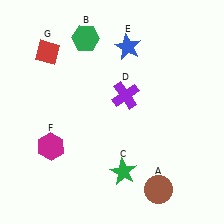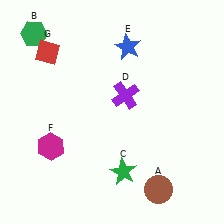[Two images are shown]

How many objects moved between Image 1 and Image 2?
1 object moved between the two images.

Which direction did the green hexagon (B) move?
The green hexagon (B) moved left.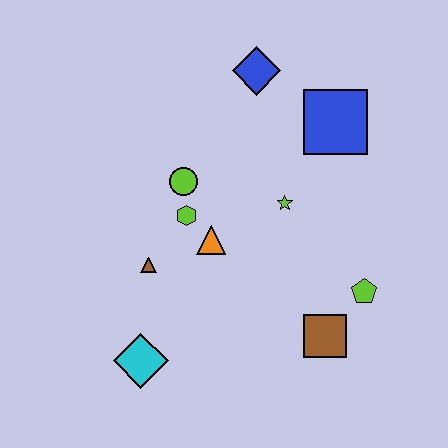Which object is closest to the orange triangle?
The lime hexagon is closest to the orange triangle.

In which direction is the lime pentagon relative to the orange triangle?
The lime pentagon is to the right of the orange triangle.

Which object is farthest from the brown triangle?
The blue square is farthest from the brown triangle.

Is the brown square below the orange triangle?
Yes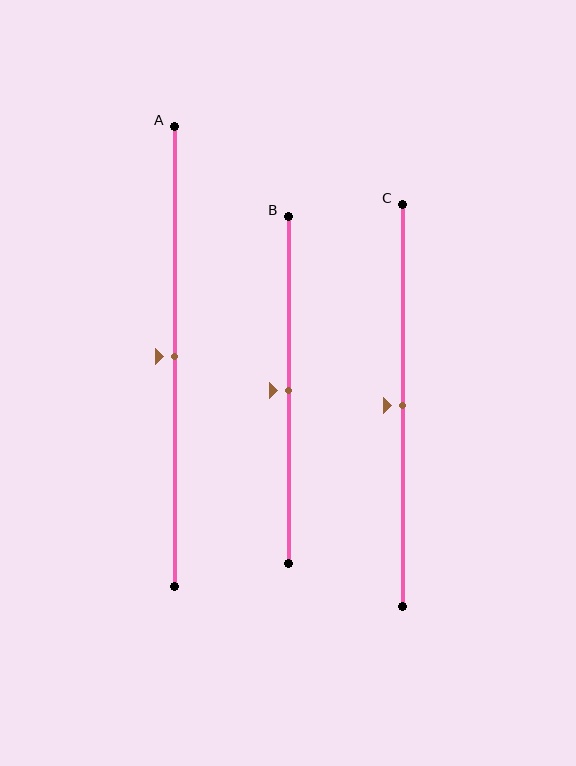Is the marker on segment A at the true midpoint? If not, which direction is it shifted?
Yes, the marker on segment A is at the true midpoint.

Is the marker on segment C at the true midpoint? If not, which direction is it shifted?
Yes, the marker on segment C is at the true midpoint.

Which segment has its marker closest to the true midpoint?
Segment A has its marker closest to the true midpoint.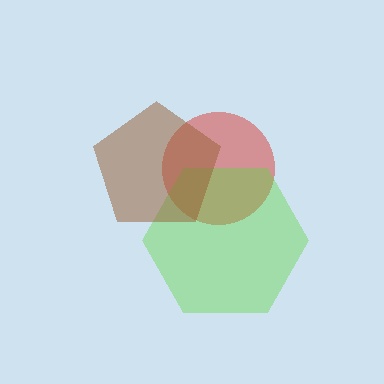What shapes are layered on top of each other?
The layered shapes are: a red circle, a lime hexagon, a brown pentagon.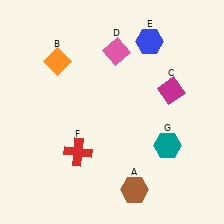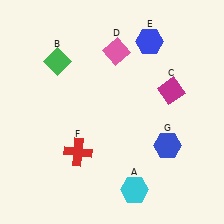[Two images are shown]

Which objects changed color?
A changed from brown to cyan. B changed from orange to green. G changed from teal to blue.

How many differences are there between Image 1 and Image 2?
There are 3 differences between the two images.